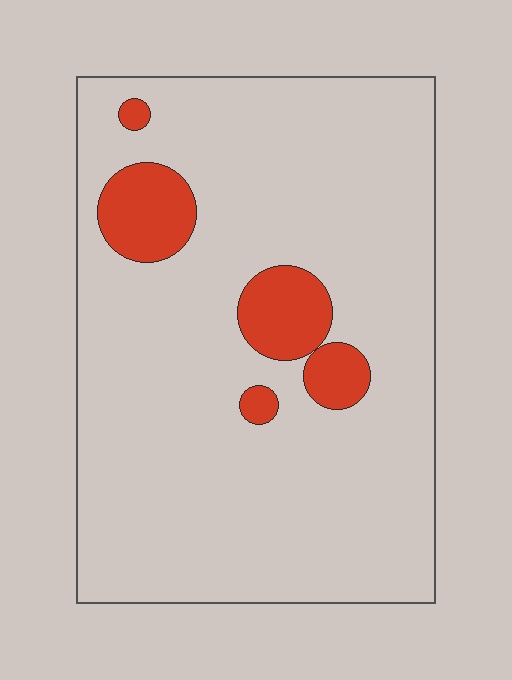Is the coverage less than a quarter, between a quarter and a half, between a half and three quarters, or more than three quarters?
Less than a quarter.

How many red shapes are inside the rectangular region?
5.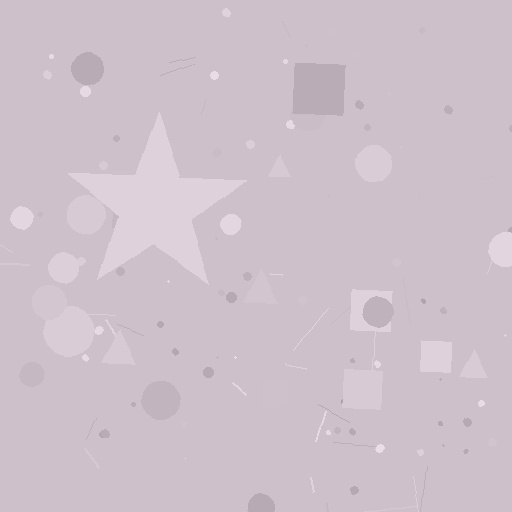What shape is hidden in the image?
A star is hidden in the image.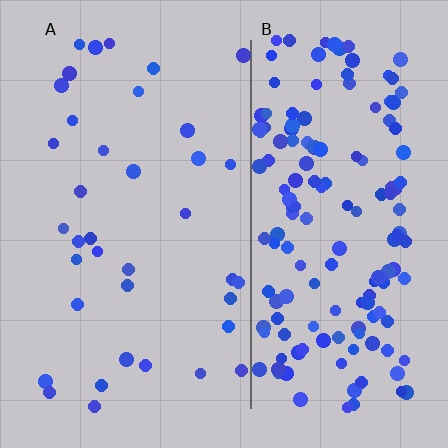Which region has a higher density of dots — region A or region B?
B (the right).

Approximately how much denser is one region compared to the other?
Approximately 4.4× — region B over region A.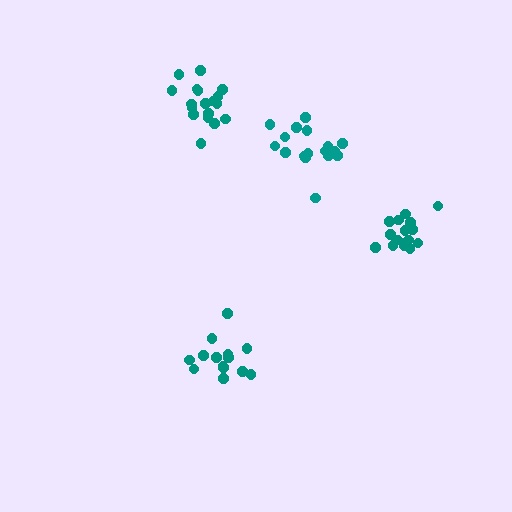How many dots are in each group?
Group 1: 17 dots, Group 2: 14 dots, Group 3: 18 dots, Group 4: 15 dots (64 total).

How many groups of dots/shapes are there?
There are 4 groups.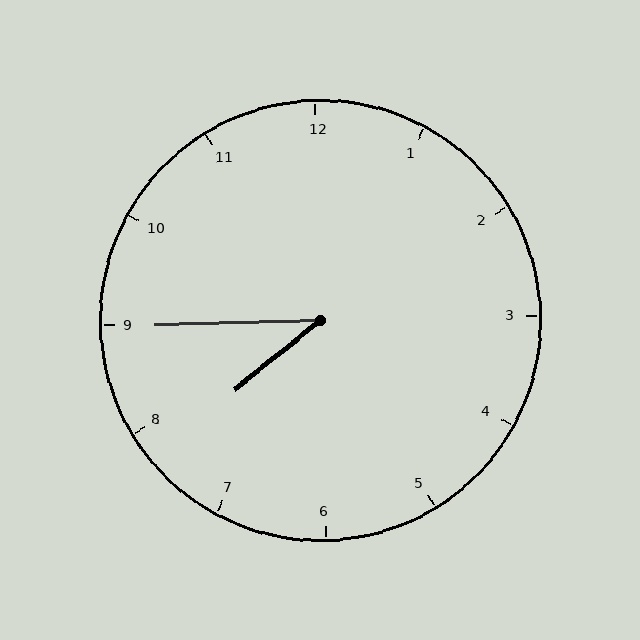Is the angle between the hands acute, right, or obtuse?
It is acute.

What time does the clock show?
7:45.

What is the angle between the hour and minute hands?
Approximately 38 degrees.